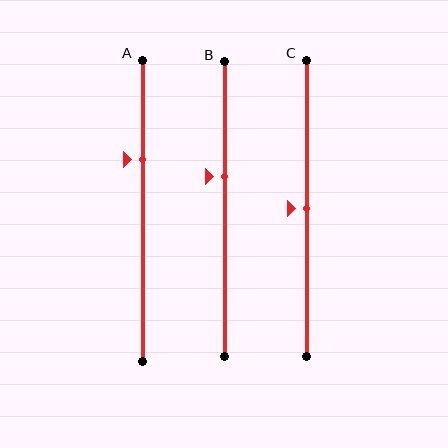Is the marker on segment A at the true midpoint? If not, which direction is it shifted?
No, the marker on segment A is shifted upward by about 17% of the segment length.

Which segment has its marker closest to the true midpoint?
Segment C has its marker closest to the true midpoint.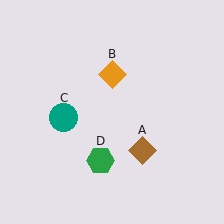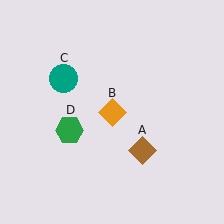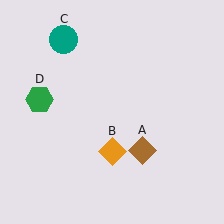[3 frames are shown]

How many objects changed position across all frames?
3 objects changed position: orange diamond (object B), teal circle (object C), green hexagon (object D).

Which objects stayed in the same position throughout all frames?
Brown diamond (object A) remained stationary.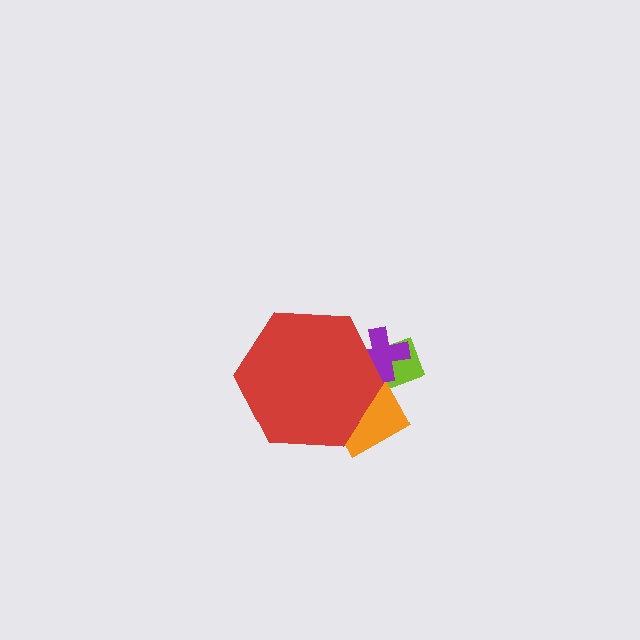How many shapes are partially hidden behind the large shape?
3 shapes are partially hidden.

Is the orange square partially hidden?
Yes, the orange square is partially hidden behind the red hexagon.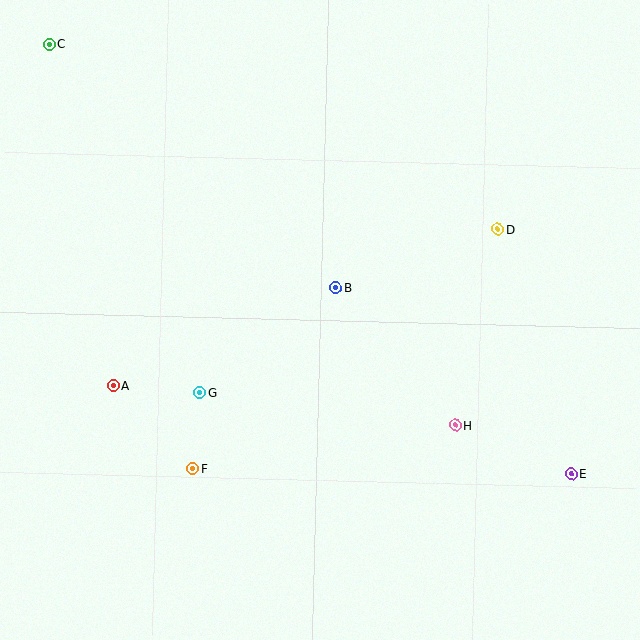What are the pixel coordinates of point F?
Point F is at (193, 468).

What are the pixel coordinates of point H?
Point H is at (456, 425).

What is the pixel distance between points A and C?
The distance between A and C is 347 pixels.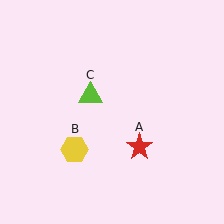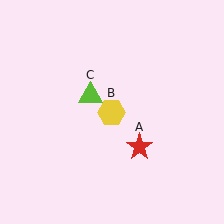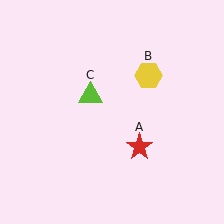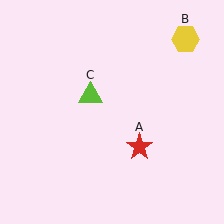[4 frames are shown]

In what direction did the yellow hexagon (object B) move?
The yellow hexagon (object B) moved up and to the right.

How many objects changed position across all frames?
1 object changed position: yellow hexagon (object B).